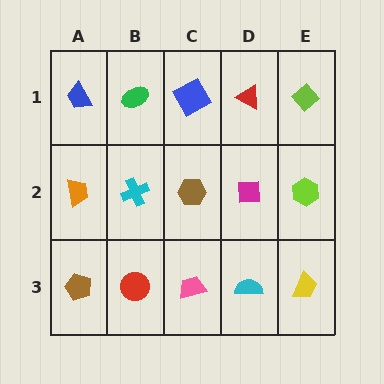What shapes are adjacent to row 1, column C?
A brown hexagon (row 2, column C), a green ellipse (row 1, column B), a red triangle (row 1, column D).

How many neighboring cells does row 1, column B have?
3.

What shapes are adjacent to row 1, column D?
A magenta square (row 2, column D), a blue square (row 1, column C), a lime diamond (row 1, column E).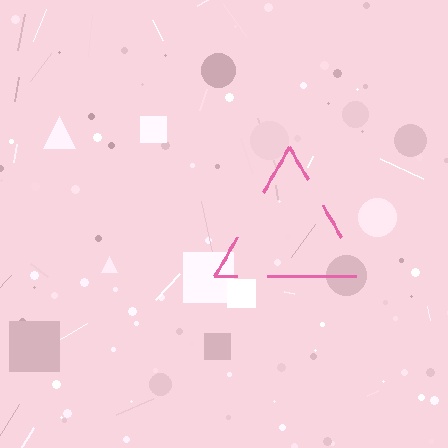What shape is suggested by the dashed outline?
The dashed outline suggests a triangle.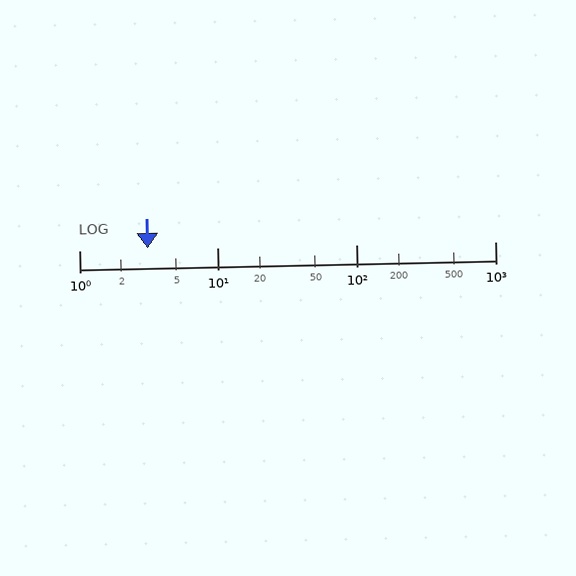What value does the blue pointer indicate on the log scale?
The pointer indicates approximately 3.1.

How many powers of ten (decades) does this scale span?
The scale spans 3 decades, from 1 to 1000.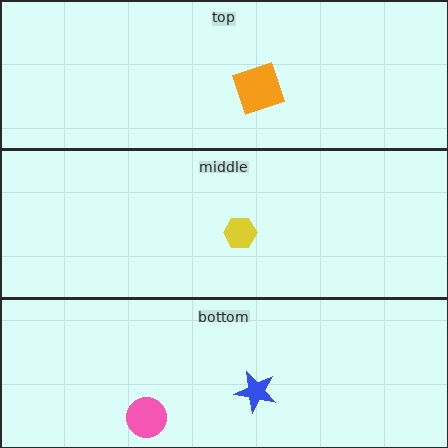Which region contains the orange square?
The top region.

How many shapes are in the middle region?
1.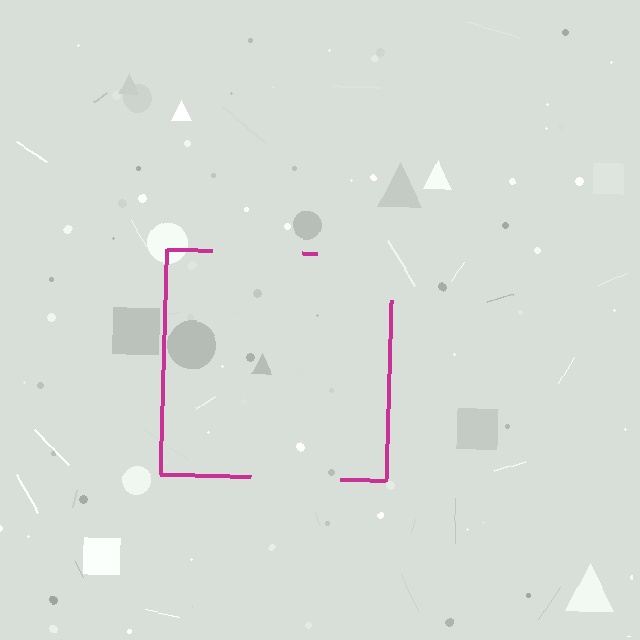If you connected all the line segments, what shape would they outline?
They would outline a square.